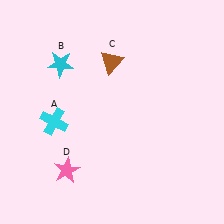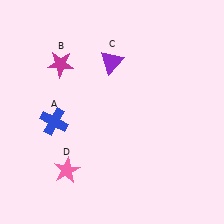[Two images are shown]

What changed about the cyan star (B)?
In Image 1, B is cyan. In Image 2, it changed to magenta.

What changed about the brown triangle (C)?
In Image 1, C is brown. In Image 2, it changed to purple.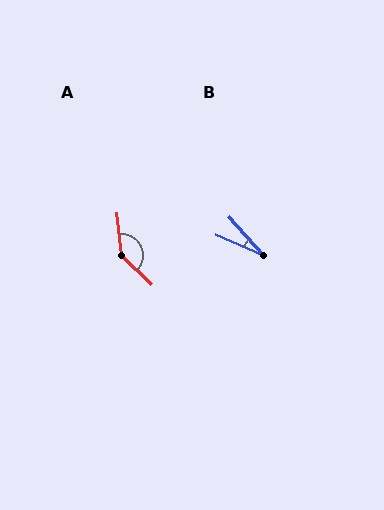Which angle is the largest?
A, at approximately 140 degrees.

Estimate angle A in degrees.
Approximately 140 degrees.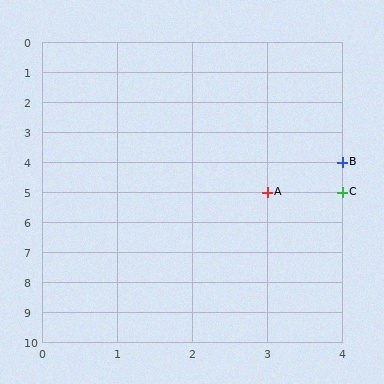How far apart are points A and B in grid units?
Points A and B are 1 column and 1 row apart (about 1.4 grid units diagonally).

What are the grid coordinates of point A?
Point A is at grid coordinates (3, 5).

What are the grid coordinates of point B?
Point B is at grid coordinates (4, 4).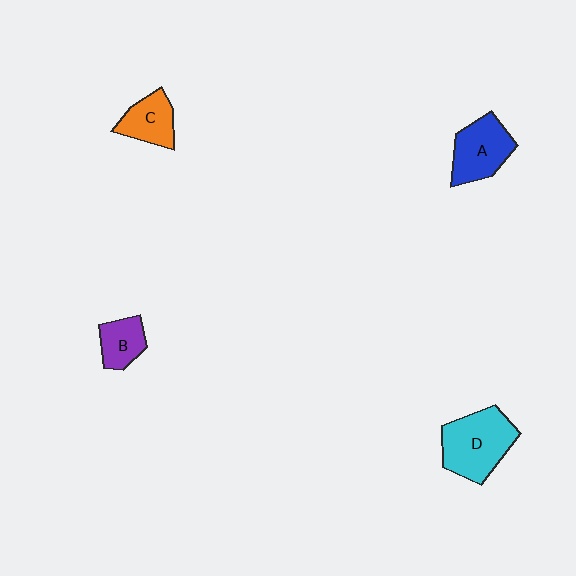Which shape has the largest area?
Shape D (cyan).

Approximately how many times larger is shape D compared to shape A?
Approximately 1.3 times.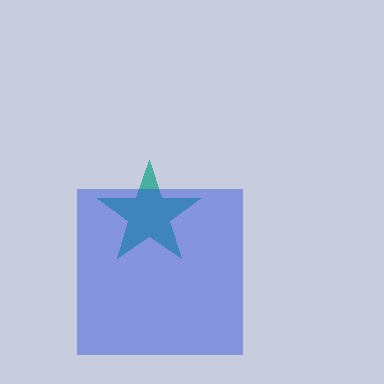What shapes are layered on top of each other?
The layered shapes are: a teal star, a blue square.